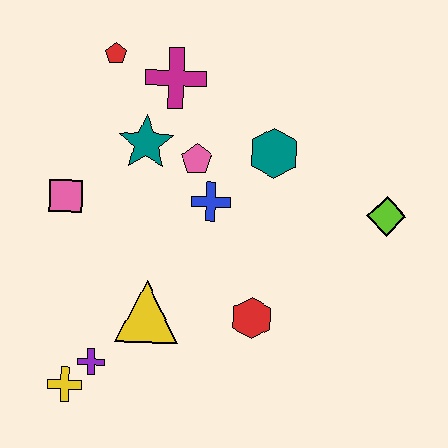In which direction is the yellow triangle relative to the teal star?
The yellow triangle is below the teal star.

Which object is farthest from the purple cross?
The lime diamond is farthest from the purple cross.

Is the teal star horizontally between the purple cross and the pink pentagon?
Yes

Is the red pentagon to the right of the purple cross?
Yes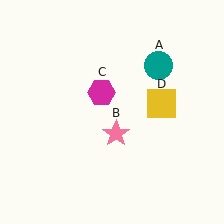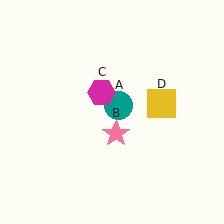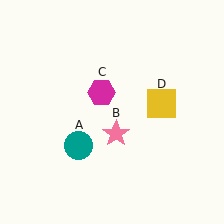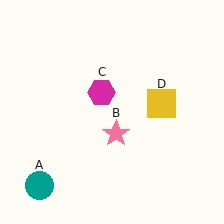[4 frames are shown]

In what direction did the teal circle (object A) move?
The teal circle (object A) moved down and to the left.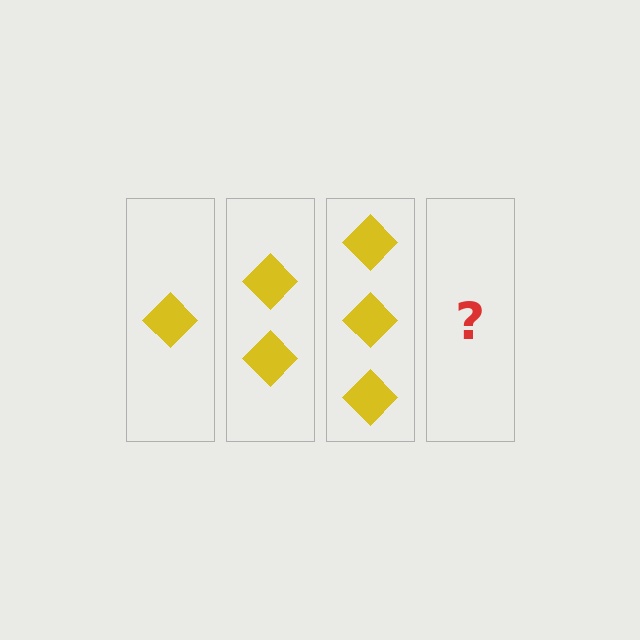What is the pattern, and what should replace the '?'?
The pattern is that each step adds one more diamond. The '?' should be 4 diamonds.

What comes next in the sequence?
The next element should be 4 diamonds.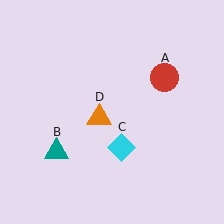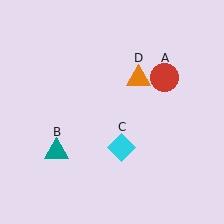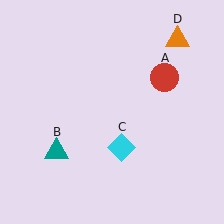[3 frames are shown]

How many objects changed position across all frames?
1 object changed position: orange triangle (object D).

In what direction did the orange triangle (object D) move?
The orange triangle (object D) moved up and to the right.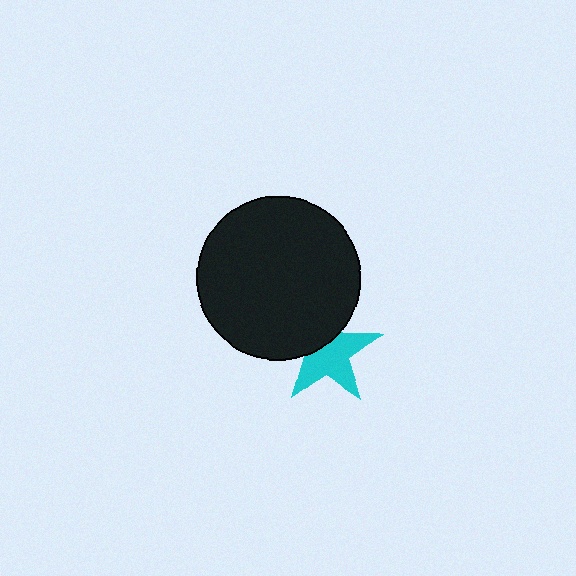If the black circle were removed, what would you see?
You would see the complete cyan star.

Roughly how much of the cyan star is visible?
About half of it is visible (roughly 62%).